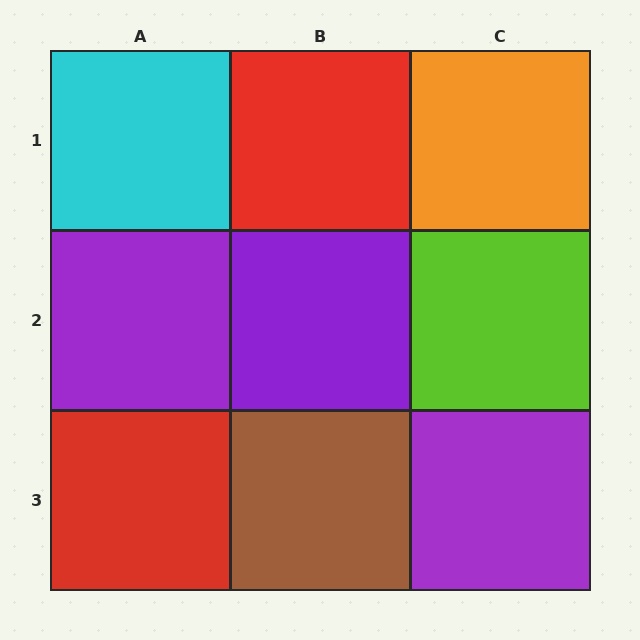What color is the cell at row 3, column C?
Purple.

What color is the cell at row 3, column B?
Brown.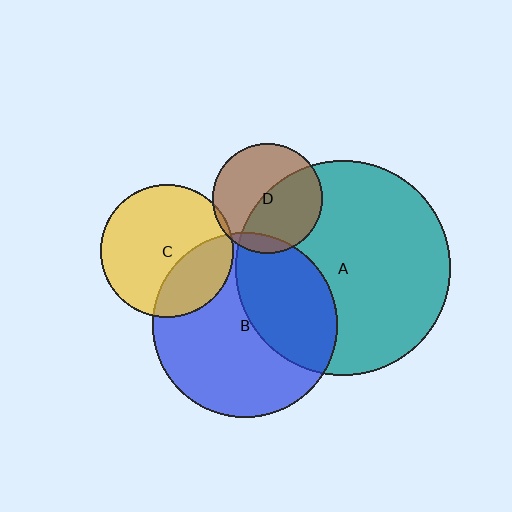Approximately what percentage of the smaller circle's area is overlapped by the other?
Approximately 5%.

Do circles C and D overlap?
Yes.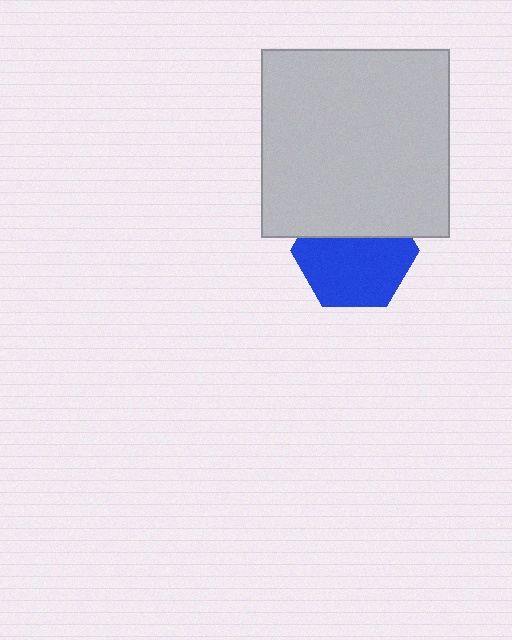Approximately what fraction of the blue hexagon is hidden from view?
Roughly 35% of the blue hexagon is hidden behind the light gray square.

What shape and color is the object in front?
The object in front is a light gray square.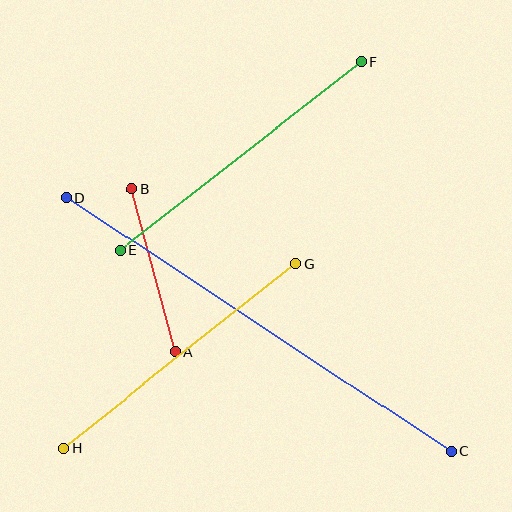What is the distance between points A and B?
The distance is approximately 169 pixels.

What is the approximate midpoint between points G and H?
The midpoint is at approximately (180, 356) pixels.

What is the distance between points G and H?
The distance is approximately 297 pixels.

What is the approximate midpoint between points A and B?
The midpoint is at approximately (154, 271) pixels.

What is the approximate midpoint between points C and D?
The midpoint is at approximately (259, 324) pixels.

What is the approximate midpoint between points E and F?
The midpoint is at approximately (241, 156) pixels.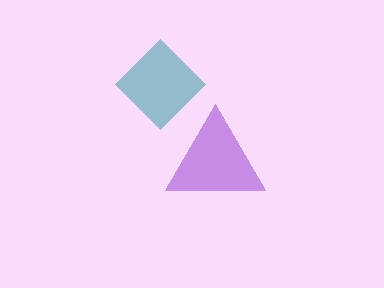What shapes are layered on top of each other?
The layered shapes are: a teal diamond, a purple triangle.